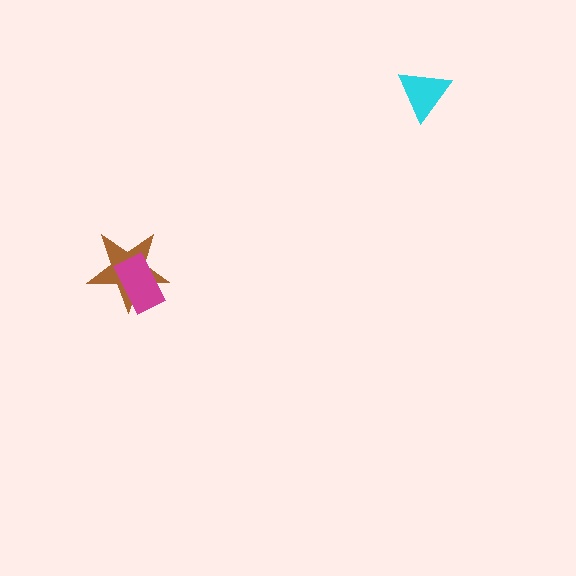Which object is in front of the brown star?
The magenta rectangle is in front of the brown star.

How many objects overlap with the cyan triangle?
0 objects overlap with the cyan triangle.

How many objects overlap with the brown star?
1 object overlaps with the brown star.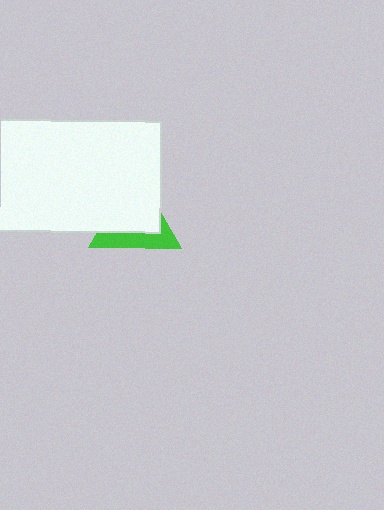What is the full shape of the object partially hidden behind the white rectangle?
The partially hidden object is a green triangle.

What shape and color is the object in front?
The object in front is a white rectangle.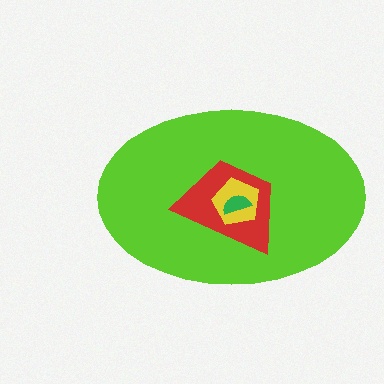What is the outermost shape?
The lime ellipse.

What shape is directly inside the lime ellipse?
The red trapezoid.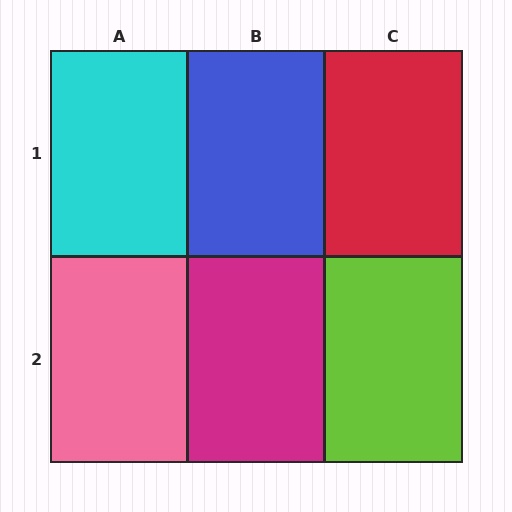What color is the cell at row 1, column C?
Red.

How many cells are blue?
1 cell is blue.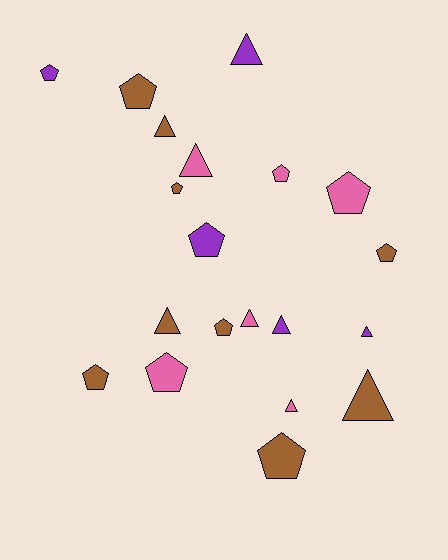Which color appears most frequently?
Brown, with 9 objects.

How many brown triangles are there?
There are 3 brown triangles.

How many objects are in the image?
There are 20 objects.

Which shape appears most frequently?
Pentagon, with 11 objects.